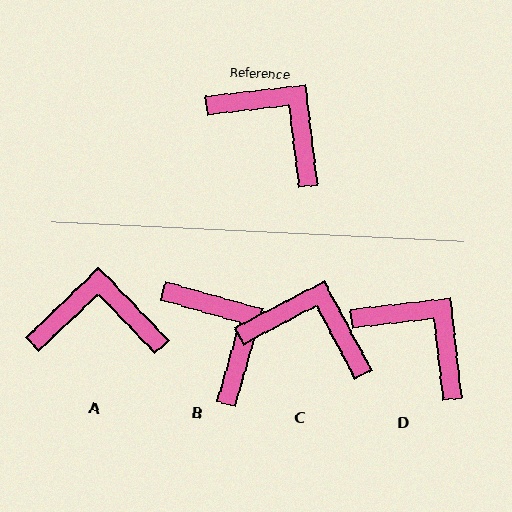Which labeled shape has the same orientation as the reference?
D.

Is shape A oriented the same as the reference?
No, it is off by about 37 degrees.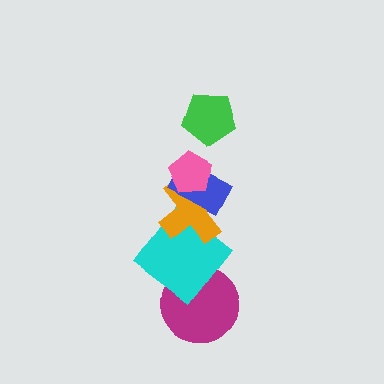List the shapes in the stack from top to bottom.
From top to bottom: the green pentagon, the pink pentagon, the blue rectangle, the orange cross, the cyan diamond, the magenta circle.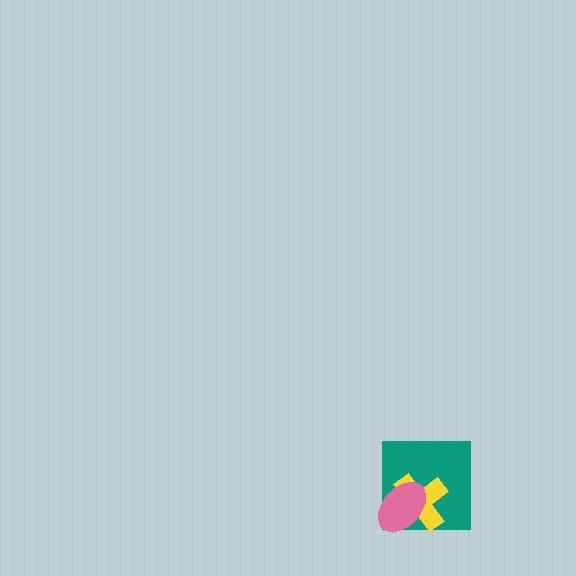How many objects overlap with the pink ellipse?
2 objects overlap with the pink ellipse.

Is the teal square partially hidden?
Yes, it is partially covered by another shape.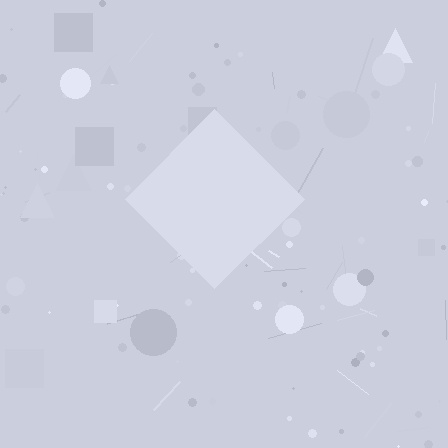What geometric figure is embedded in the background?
A diamond is embedded in the background.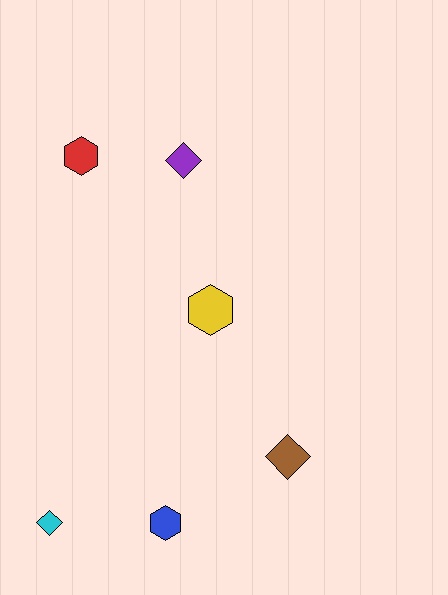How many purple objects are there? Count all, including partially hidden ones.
There is 1 purple object.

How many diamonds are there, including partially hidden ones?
There are 3 diamonds.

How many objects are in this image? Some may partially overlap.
There are 6 objects.